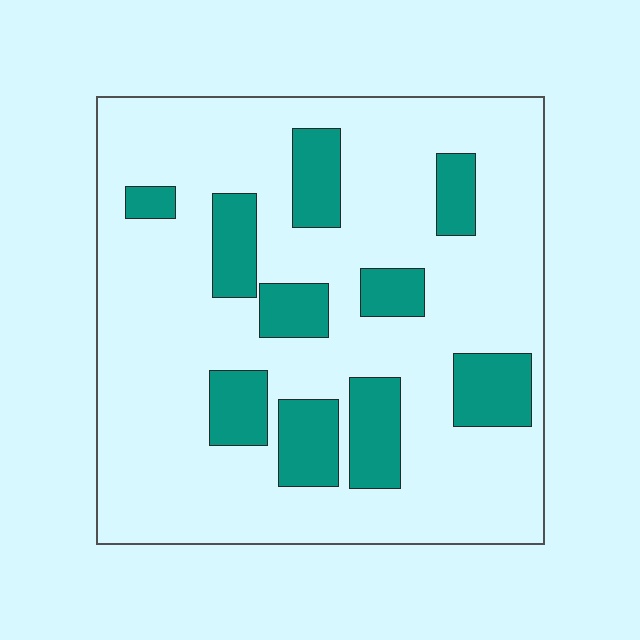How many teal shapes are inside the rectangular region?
10.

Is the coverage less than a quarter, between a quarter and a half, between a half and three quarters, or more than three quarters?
Less than a quarter.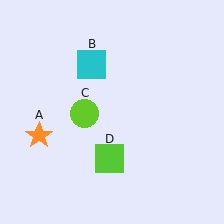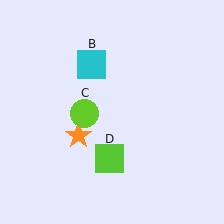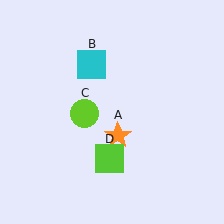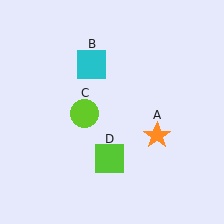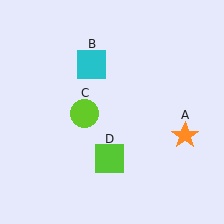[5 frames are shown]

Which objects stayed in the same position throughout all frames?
Cyan square (object B) and lime circle (object C) and lime square (object D) remained stationary.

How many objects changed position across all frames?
1 object changed position: orange star (object A).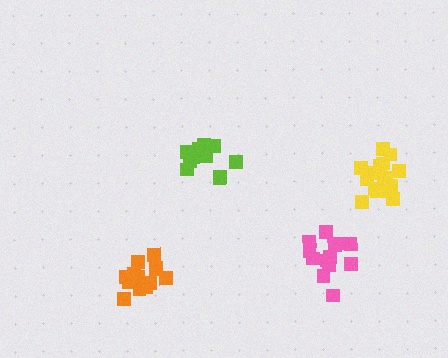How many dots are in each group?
Group 1: 19 dots, Group 2: 14 dots, Group 3: 14 dots, Group 4: 13 dots (60 total).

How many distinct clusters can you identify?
There are 4 distinct clusters.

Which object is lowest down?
The orange cluster is bottommost.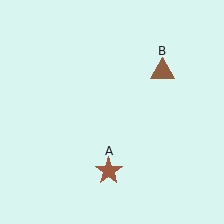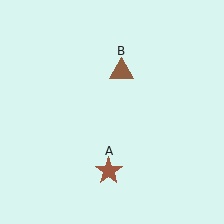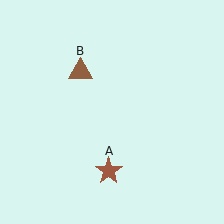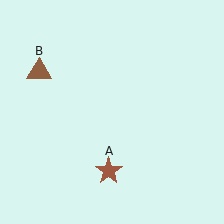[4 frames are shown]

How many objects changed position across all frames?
1 object changed position: brown triangle (object B).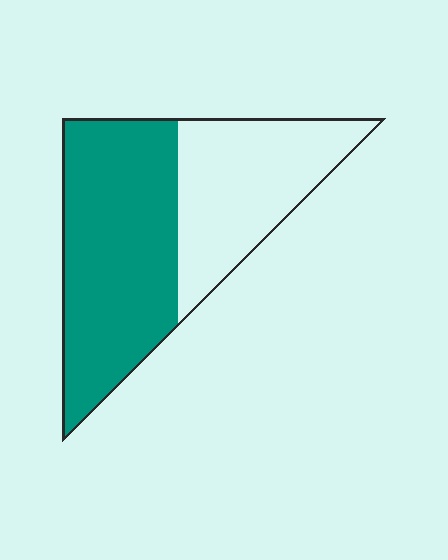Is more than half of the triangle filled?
Yes.